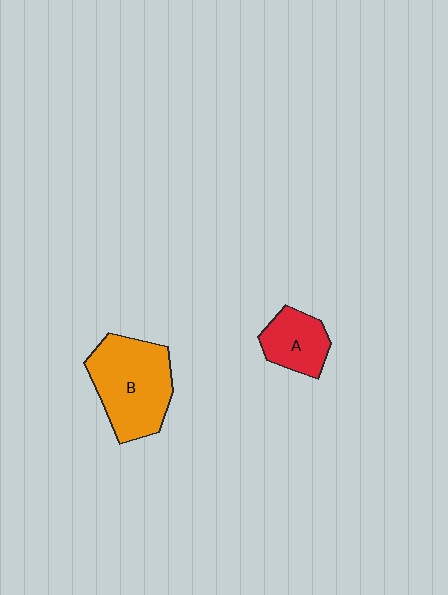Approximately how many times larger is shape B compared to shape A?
Approximately 1.9 times.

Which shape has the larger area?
Shape B (orange).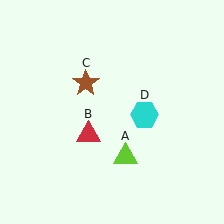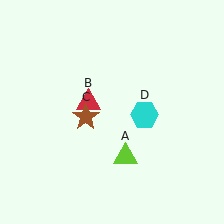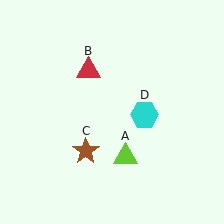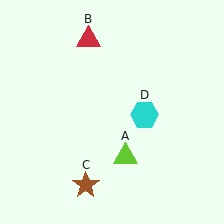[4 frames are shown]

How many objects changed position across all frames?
2 objects changed position: red triangle (object B), brown star (object C).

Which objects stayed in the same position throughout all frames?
Lime triangle (object A) and cyan hexagon (object D) remained stationary.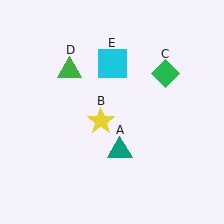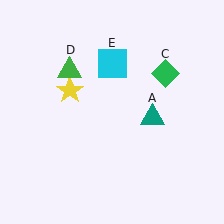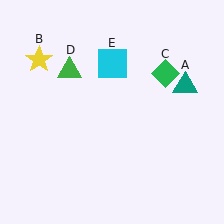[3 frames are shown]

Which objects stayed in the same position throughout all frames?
Green diamond (object C) and green triangle (object D) and cyan square (object E) remained stationary.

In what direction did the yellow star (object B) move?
The yellow star (object B) moved up and to the left.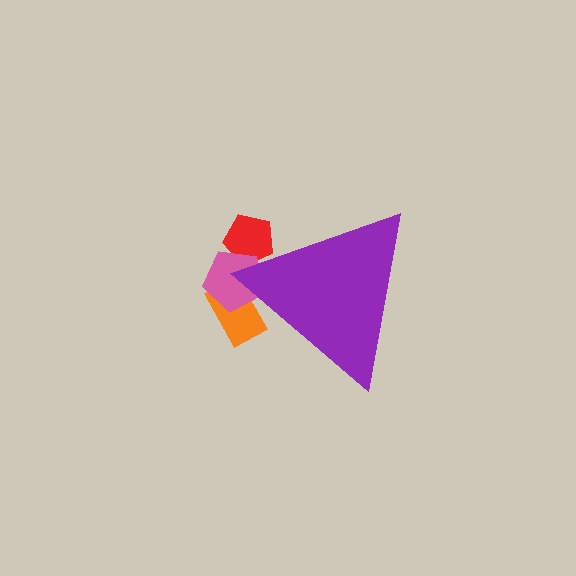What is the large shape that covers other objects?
A purple triangle.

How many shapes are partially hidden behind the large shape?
3 shapes are partially hidden.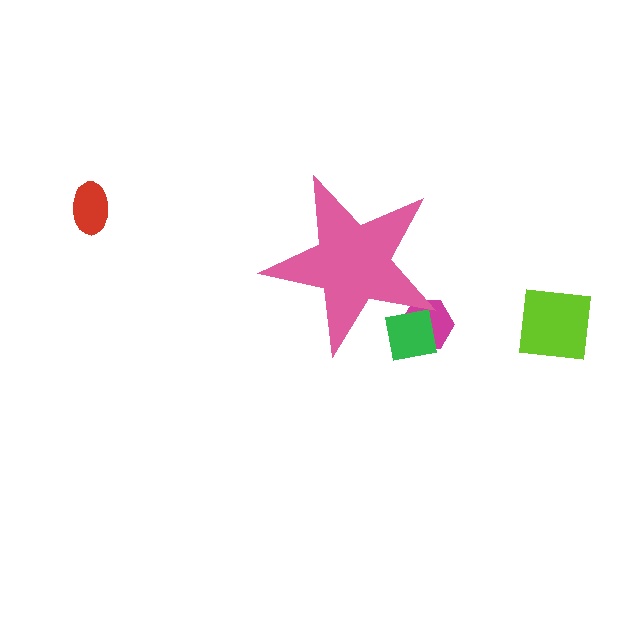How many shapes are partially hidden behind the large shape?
2 shapes are partially hidden.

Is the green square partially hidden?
Yes, the green square is partially hidden behind the pink star.